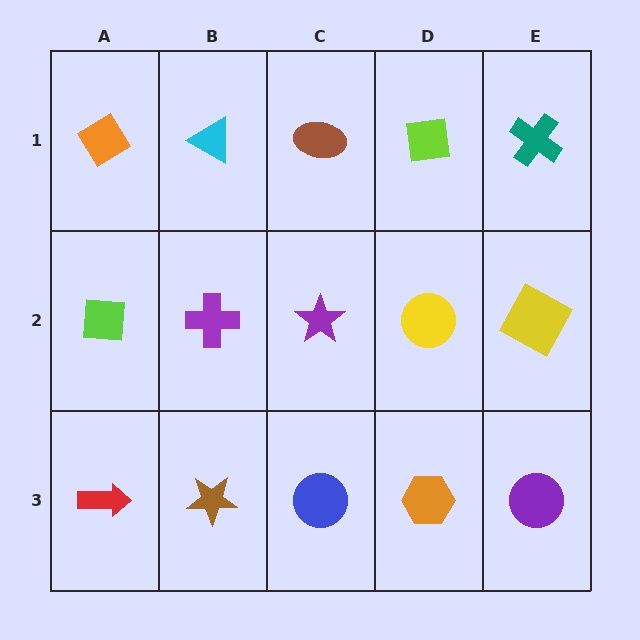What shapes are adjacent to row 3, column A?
A lime square (row 2, column A), a brown star (row 3, column B).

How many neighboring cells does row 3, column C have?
3.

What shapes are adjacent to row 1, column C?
A purple star (row 2, column C), a cyan triangle (row 1, column B), a lime square (row 1, column D).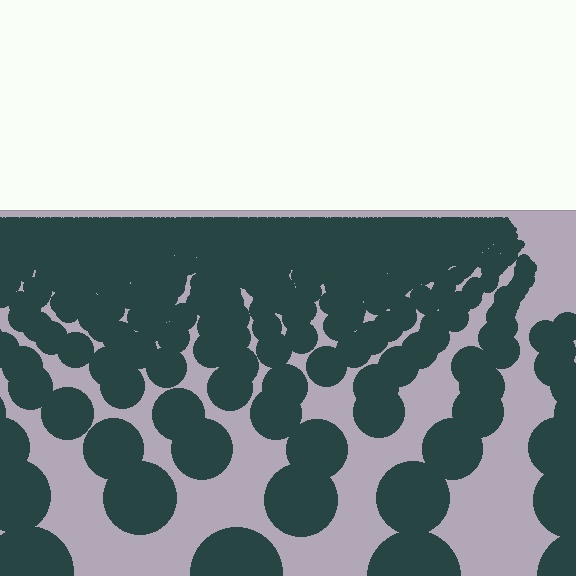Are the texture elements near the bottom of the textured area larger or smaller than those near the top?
Larger. Near the bottom, elements are closer to the viewer and appear at a bigger on-screen size.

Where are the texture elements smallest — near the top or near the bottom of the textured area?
Near the top.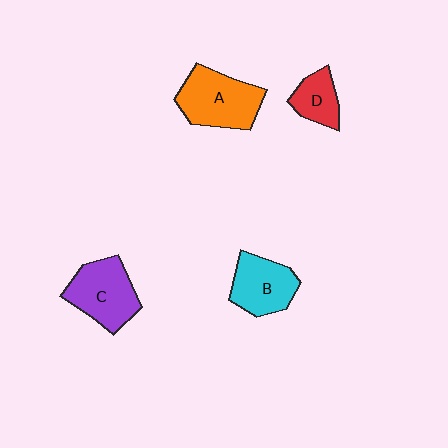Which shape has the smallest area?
Shape D (red).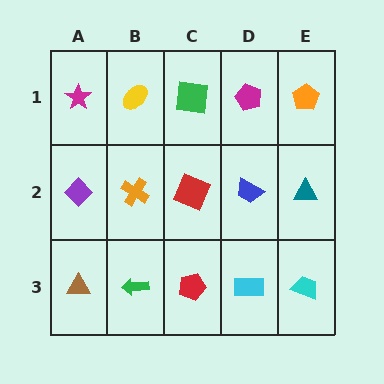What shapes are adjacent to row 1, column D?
A blue trapezoid (row 2, column D), a green square (row 1, column C), an orange pentagon (row 1, column E).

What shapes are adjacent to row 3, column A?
A purple diamond (row 2, column A), a green arrow (row 3, column B).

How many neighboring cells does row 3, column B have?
3.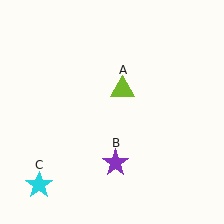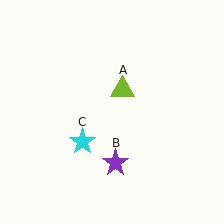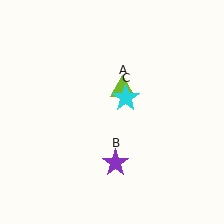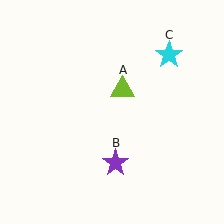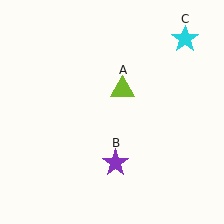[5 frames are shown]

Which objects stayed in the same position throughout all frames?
Lime triangle (object A) and purple star (object B) remained stationary.